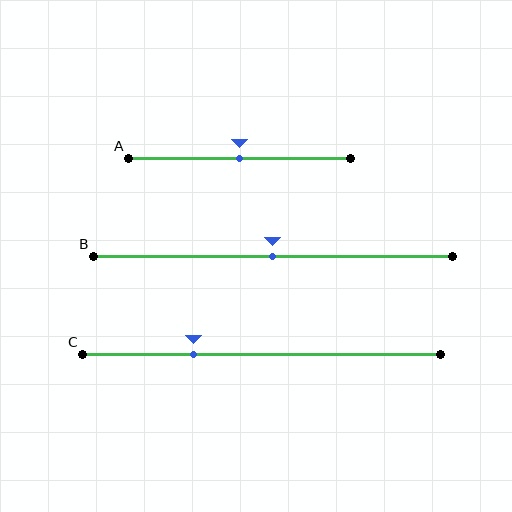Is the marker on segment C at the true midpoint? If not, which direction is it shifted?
No, the marker on segment C is shifted to the left by about 19% of the segment length.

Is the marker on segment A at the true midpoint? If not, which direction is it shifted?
Yes, the marker on segment A is at the true midpoint.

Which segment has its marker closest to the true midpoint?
Segment A has its marker closest to the true midpoint.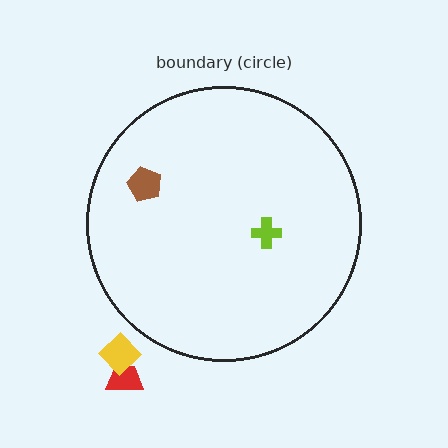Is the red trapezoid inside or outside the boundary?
Outside.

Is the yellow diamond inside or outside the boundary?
Outside.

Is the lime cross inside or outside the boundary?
Inside.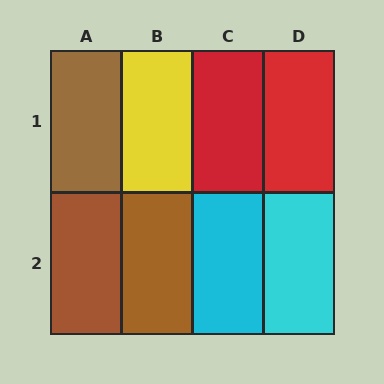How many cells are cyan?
2 cells are cyan.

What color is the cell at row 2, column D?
Cyan.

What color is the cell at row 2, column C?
Cyan.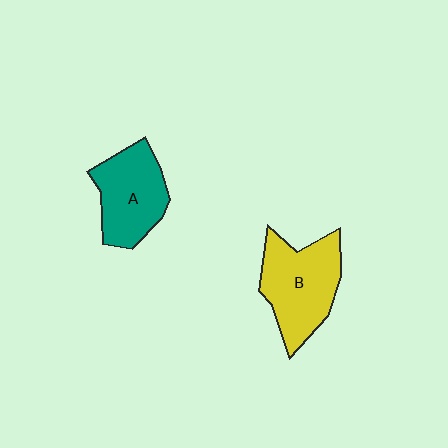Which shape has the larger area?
Shape B (yellow).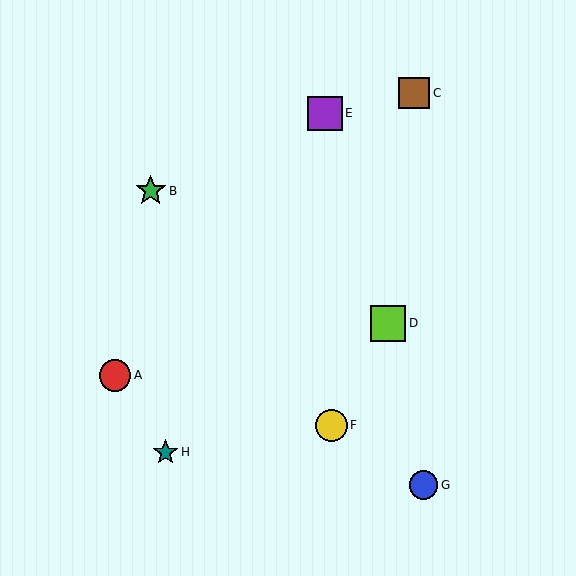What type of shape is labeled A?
Shape A is a red circle.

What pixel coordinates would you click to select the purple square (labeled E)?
Click at (325, 113) to select the purple square E.